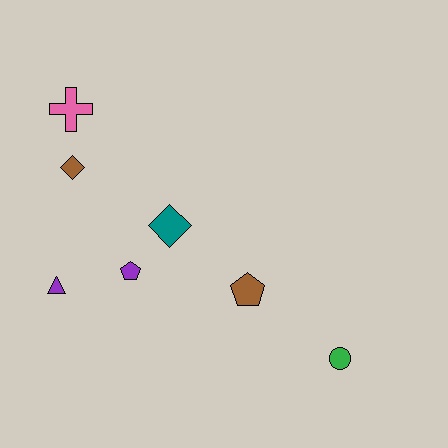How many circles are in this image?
There is 1 circle.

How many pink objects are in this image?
There is 1 pink object.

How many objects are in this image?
There are 7 objects.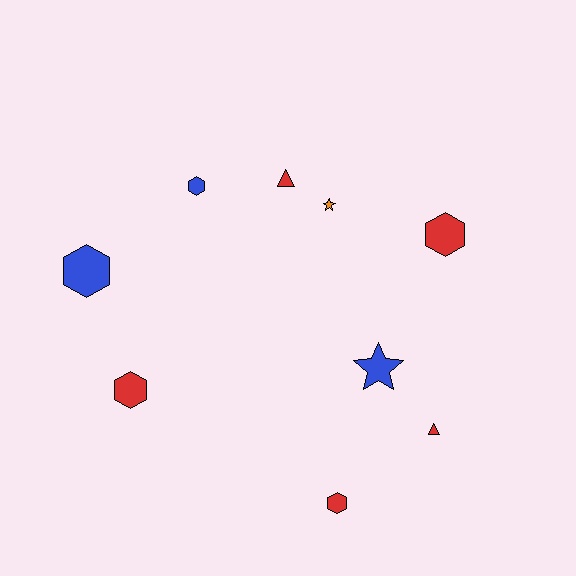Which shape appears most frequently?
Hexagon, with 5 objects.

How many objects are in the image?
There are 9 objects.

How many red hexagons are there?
There are 3 red hexagons.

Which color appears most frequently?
Red, with 5 objects.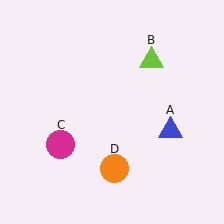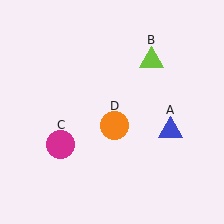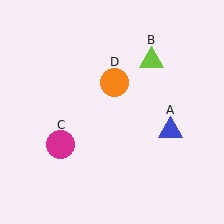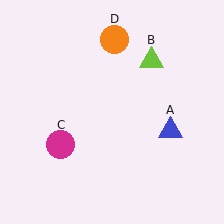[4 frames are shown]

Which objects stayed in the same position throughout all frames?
Blue triangle (object A) and lime triangle (object B) and magenta circle (object C) remained stationary.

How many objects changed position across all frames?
1 object changed position: orange circle (object D).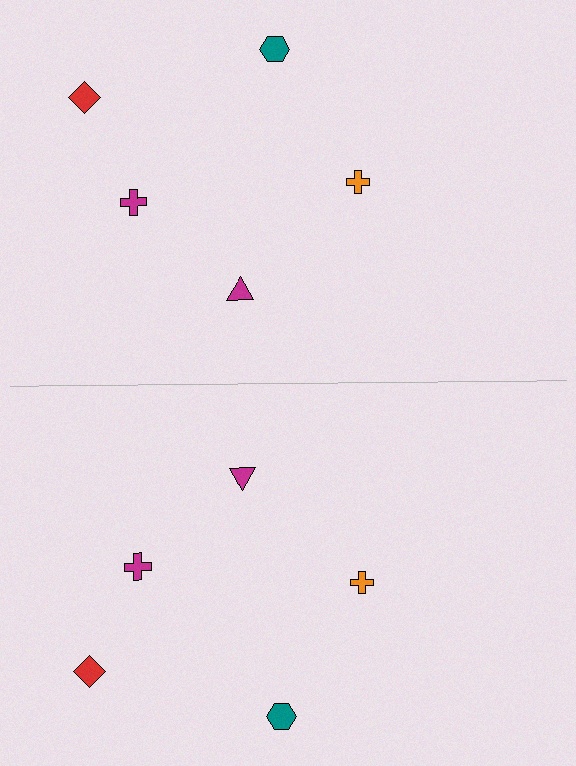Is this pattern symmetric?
Yes, this pattern has bilateral (reflection) symmetry.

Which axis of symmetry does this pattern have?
The pattern has a horizontal axis of symmetry running through the center of the image.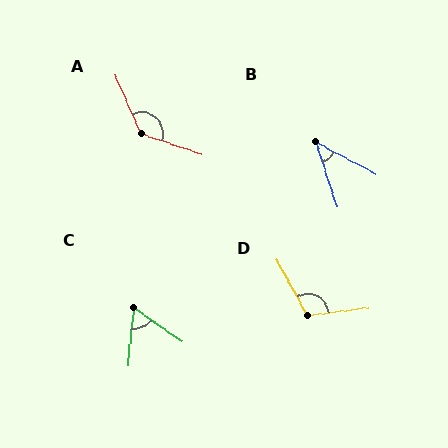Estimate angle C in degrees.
Approximately 61 degrees.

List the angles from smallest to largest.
B (44°), C (61°), D (112°), A (132°).